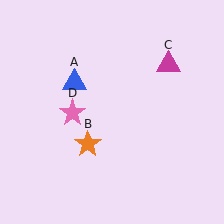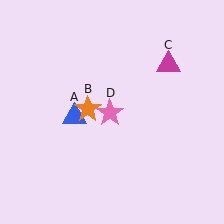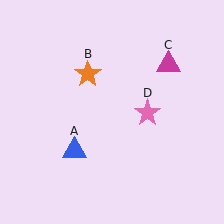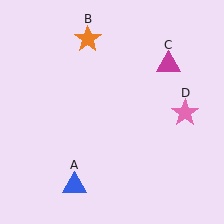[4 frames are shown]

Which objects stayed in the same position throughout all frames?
Magenta triangle (object C) remained stationary.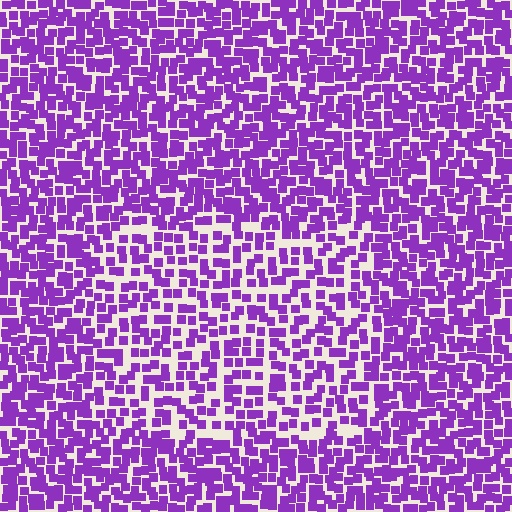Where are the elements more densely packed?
The elements are more densely packed outside the rectangle boundary.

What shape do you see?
I see a rectangle.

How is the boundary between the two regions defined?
The boundary is defined by a change in element density (approximately 1.6x ratio). All elements are the same color, size, and shape.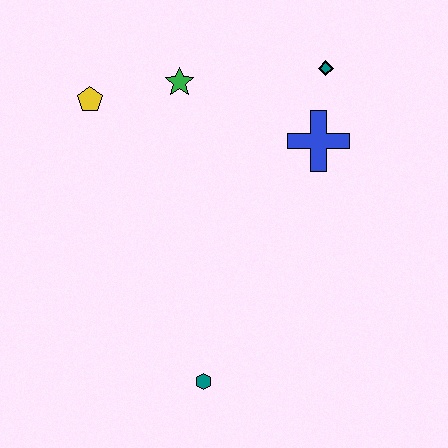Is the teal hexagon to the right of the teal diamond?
No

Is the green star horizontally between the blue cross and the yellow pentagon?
Yes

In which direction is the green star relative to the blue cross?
The green star is to the left of the blue cross.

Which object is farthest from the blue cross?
The teal hexagon is farthest from the blue cross.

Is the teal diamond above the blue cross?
Yes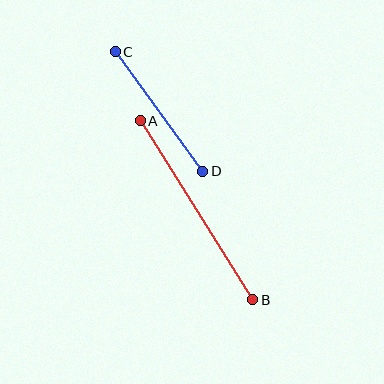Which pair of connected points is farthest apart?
Points A and B are farthest apart.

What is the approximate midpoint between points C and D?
The midpoint is at approximately (159, 112) pixels.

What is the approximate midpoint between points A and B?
The midpoint is at approximately (196, 210) pixels.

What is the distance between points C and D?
The distance is approximately 148 pixels.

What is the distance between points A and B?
The distance is approximately 212 pixels.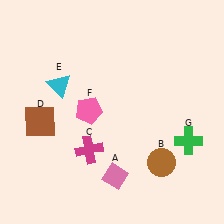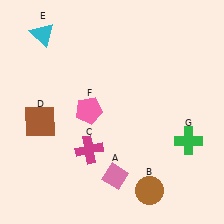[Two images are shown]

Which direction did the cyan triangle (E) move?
The cyan triangle (E) moved up.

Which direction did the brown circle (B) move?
The brown circle (B) moved down.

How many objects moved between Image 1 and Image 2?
2 objects moved between the two images.